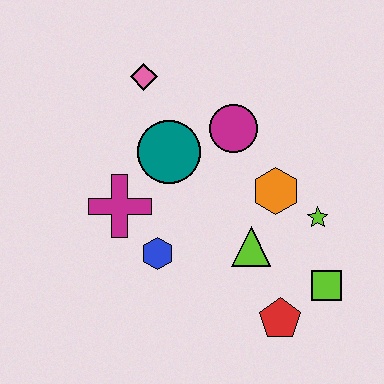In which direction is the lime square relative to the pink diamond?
The lime square is below the pink diamond.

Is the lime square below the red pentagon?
No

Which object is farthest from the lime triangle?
The pink diamond is farthest from the lime triangle.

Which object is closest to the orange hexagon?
The lime star is closest to the orange hexagon.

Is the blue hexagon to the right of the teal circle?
No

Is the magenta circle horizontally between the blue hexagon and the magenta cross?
No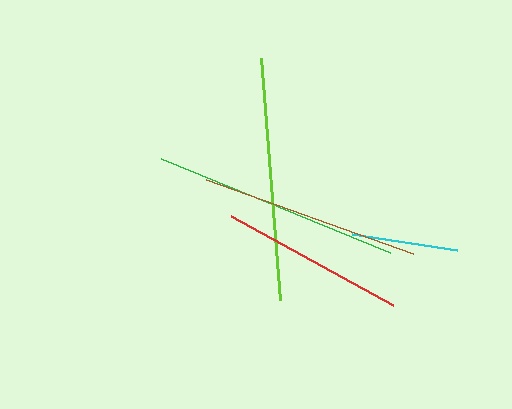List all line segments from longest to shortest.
From longest to shortest: green, lime, brown, red, cyan.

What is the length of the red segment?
The red segment is approximately 185 pixels long.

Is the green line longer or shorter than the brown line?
The green line is longer than the brown line.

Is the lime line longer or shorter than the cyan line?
The lime line is longer than the cyan line.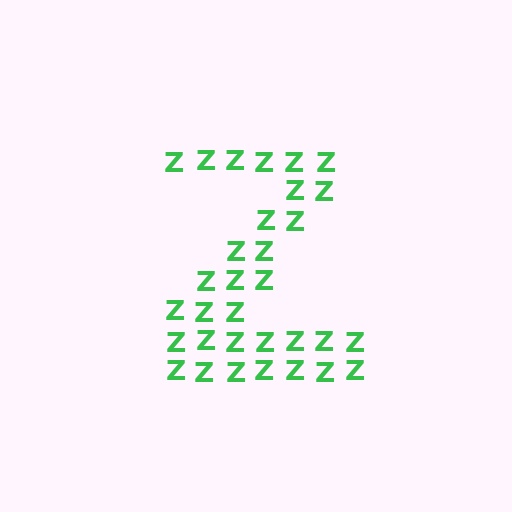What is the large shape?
The large shape is the letter Z.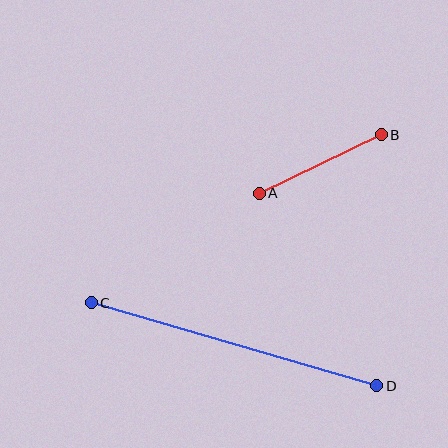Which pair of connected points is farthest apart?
Points C and D are farthest apart.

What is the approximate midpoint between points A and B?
The midpoint is at approximately (320, 164) pixels.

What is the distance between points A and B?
The distance is approximately 135 pixels.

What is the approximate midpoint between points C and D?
The midpoint is at approximately (234, 344) pixels.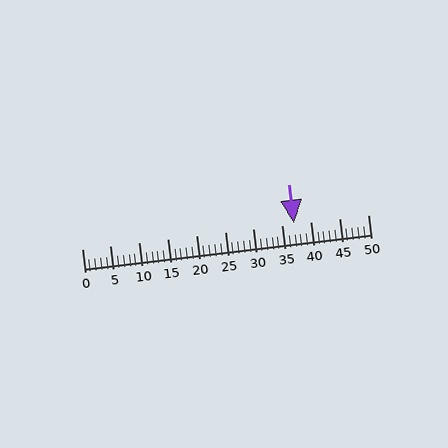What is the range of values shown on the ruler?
The ruler shows values from 0 to 50.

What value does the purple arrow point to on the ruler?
The purple arrow points to approximately 37.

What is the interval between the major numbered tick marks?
The major tick marks are spaced 5 units apart.